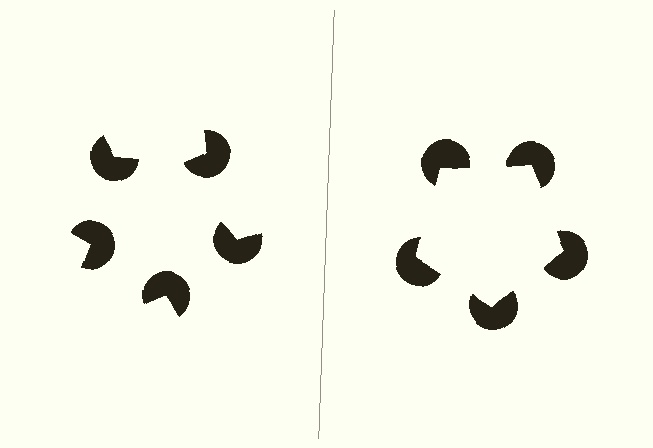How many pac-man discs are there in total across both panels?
10 — 5 on each side.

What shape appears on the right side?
An illusory pentagon.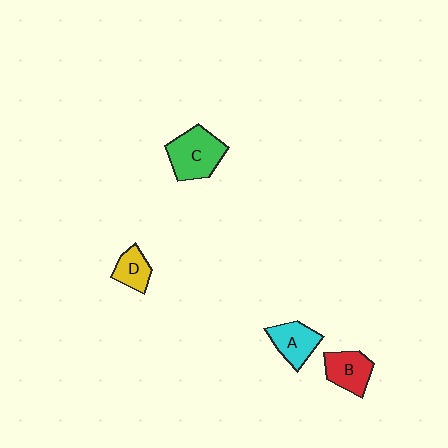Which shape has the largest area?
Shape C (green).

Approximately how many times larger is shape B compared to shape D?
Approximately 1.3 times.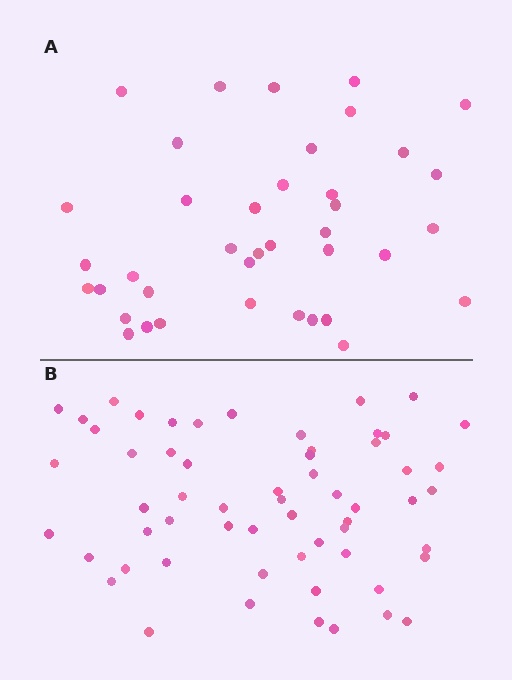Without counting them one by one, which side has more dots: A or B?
Region B (the bottom region) has more dots.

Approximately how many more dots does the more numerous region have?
Region B has approximately 20 more dots than region A.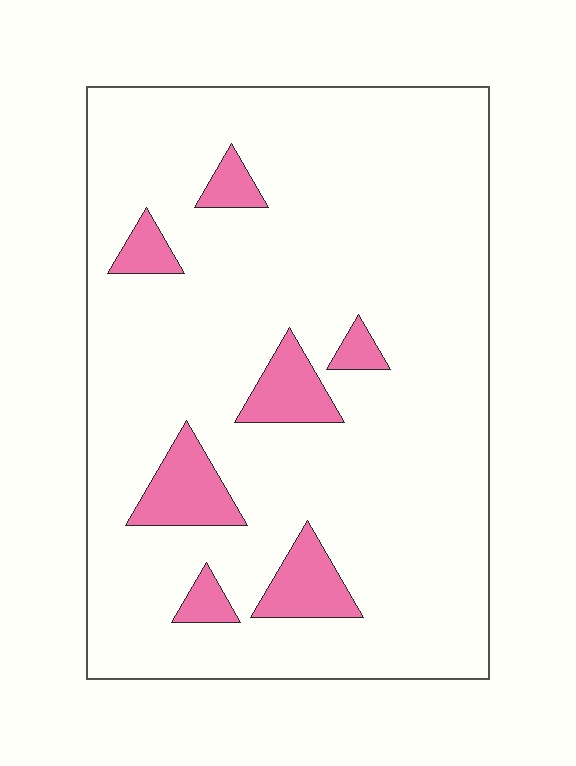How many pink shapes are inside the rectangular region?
7.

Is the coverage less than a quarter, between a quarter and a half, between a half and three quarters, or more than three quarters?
Less than a quarter.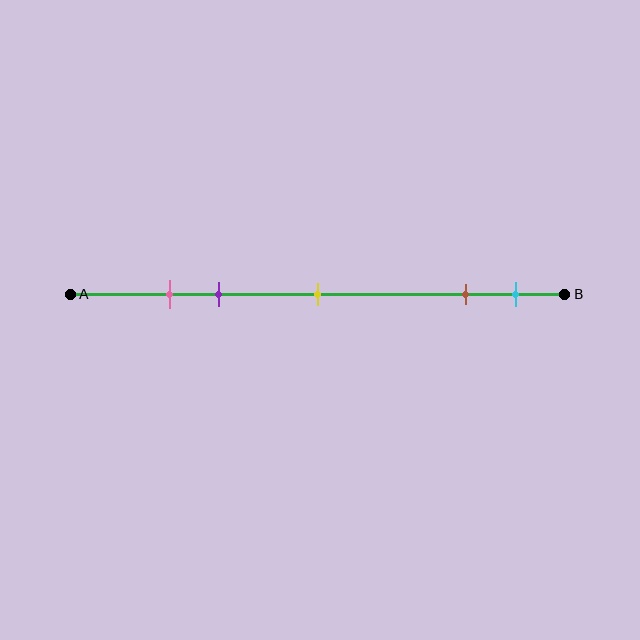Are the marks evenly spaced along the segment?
No, the marks are not evenly spaced.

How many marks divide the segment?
There are 5 marks dividing the segment.